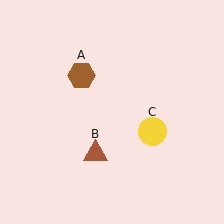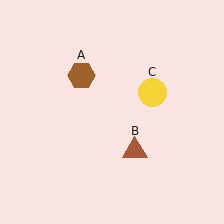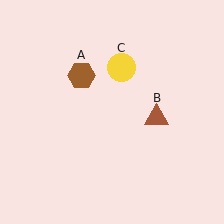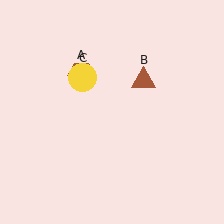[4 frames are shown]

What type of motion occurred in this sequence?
The brown triangle (object B), yellow circle (object C) rotated counterclockwise around the center of the scene.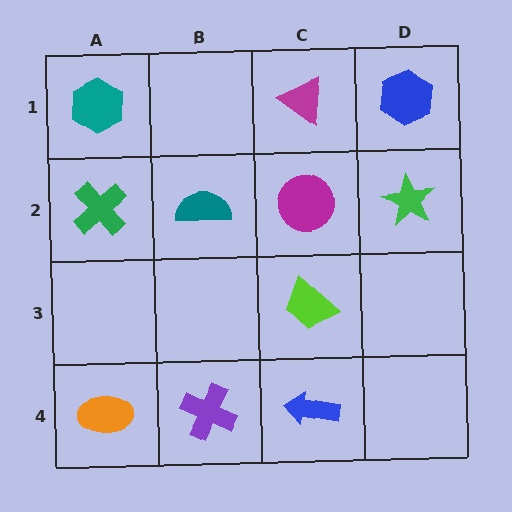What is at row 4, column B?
A purple cross.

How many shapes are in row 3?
1 shape.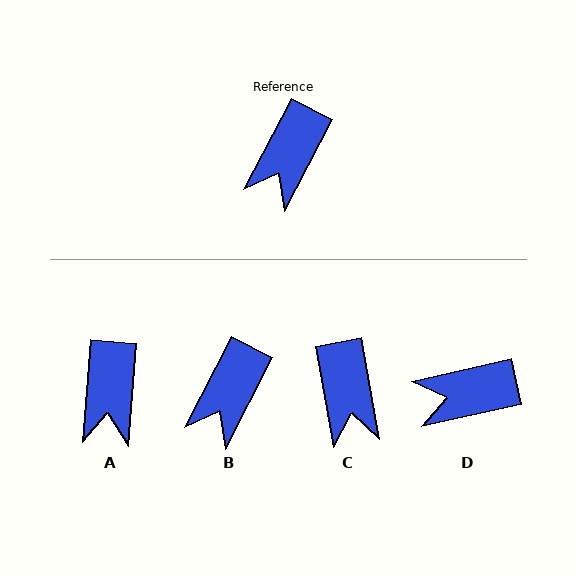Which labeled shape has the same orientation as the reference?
B.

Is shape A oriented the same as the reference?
No, it is off by about 23 degrees.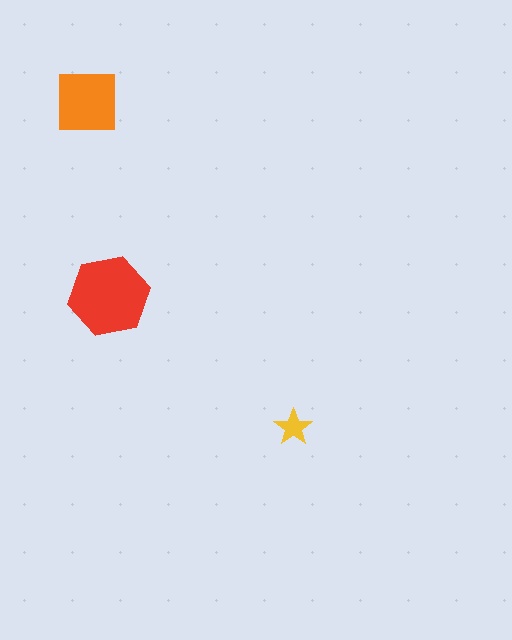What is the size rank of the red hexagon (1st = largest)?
1st.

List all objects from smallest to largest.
The yellow star, the orange square, the red hexagon.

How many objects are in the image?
There are 3 objects in the image.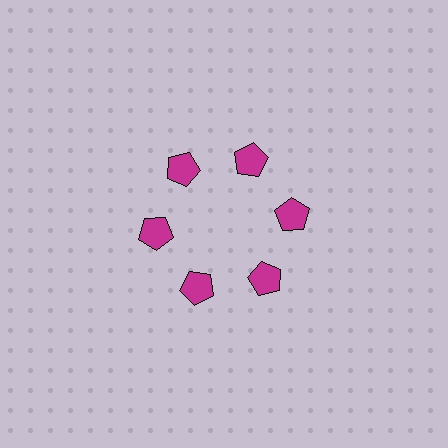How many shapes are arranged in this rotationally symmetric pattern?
There are 6 shapes, arranged in 6 groups of 1.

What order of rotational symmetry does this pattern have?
This pattern has 6-fold rotational symmetry.